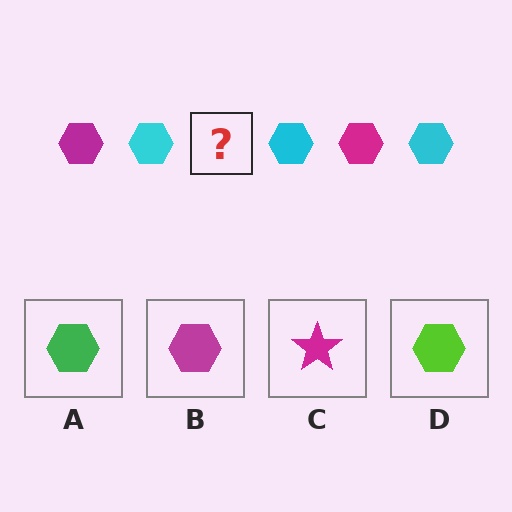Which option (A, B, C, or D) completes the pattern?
B.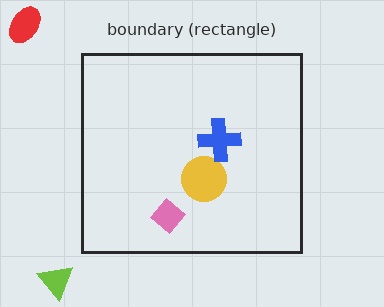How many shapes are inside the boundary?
3 inside, 2 outside.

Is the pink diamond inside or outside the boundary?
Inside.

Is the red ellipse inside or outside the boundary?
Outside.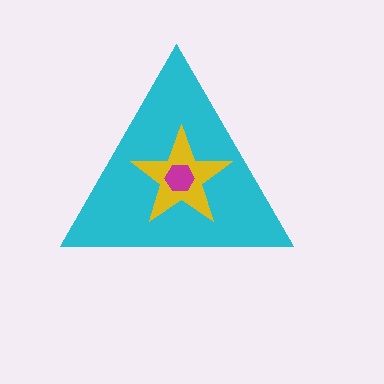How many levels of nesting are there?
3.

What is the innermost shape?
The magenta hexagon.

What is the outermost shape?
The cyan triangle.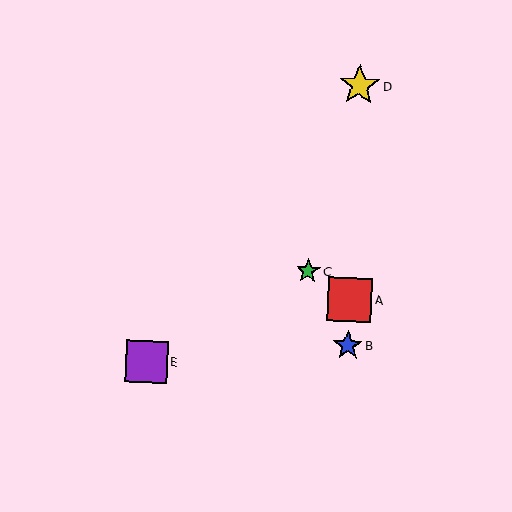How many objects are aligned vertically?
3 objects (A, B, D) are aligned vertically.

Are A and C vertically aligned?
No, A is at x≈350 and C is at x≈308.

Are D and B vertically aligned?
Yes, both are at x≈359.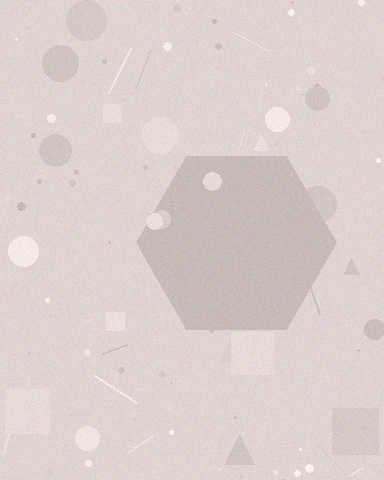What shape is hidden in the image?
A hexagon is hidden in the image.